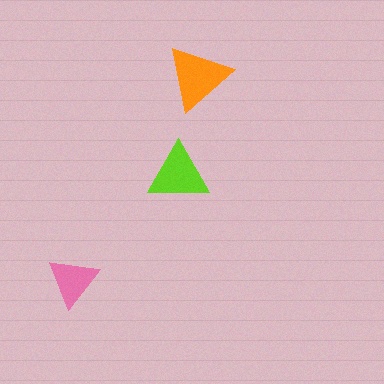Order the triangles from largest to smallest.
the orange one, the lime one, the pink one.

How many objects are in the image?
There are 3 objects in the image.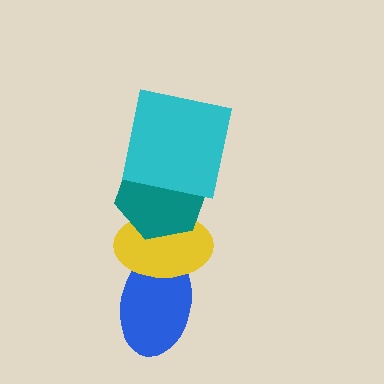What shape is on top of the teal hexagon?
The cyan square is on top of the teal hexagon.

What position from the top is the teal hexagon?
The teal hexagon is 2nd from the top.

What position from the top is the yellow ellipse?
The yellow ellipse is 3rd from the top.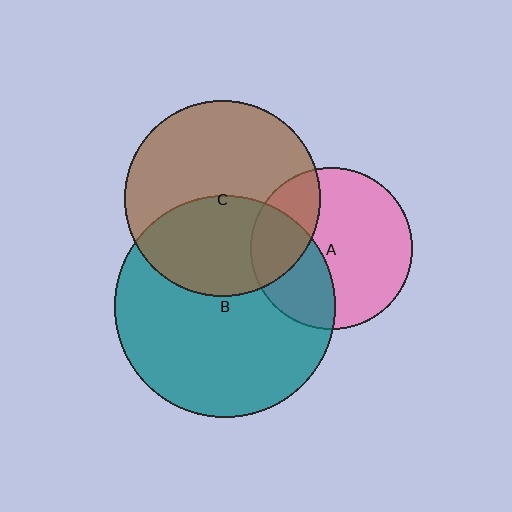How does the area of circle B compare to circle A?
Approximately 1.9 times.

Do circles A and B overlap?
Yes.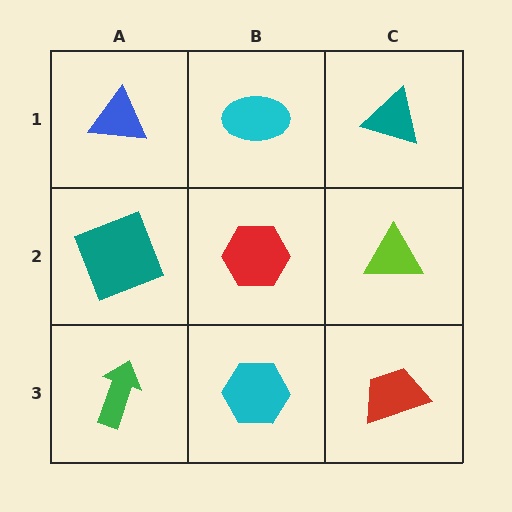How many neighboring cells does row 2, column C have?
3.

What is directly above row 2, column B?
A cyan ellipse.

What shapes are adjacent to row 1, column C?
A lime triangle (row 2, column C), a cyan ellipse (row 1, column B).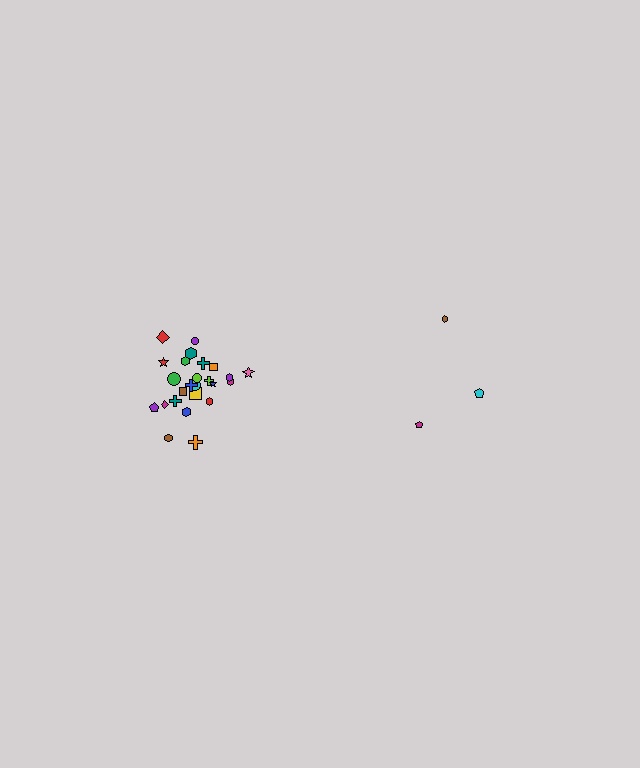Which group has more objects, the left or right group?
The left group.